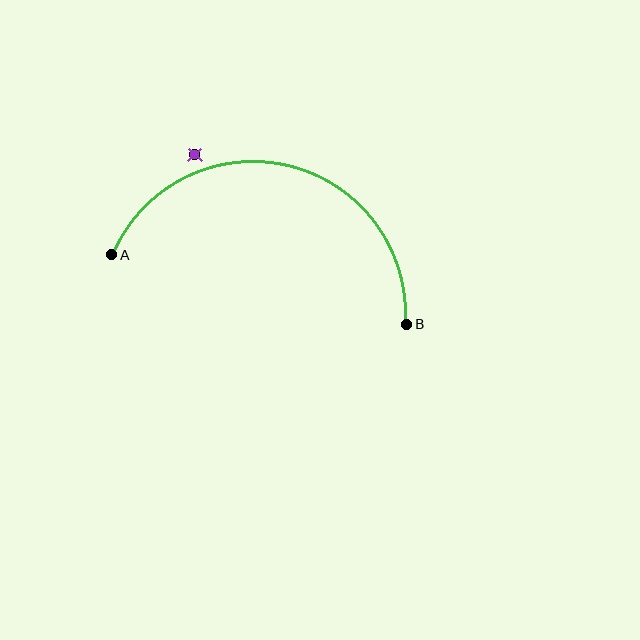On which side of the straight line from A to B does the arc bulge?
The arc bulges above the straight line connecting A and B.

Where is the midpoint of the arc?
The arc midpoint is the point on the curve farthest from the straight line joining A and B. It sits above that line.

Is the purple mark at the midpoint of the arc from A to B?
No — the purple mark does not lie on the arc at all. It sits slightly outside the curve.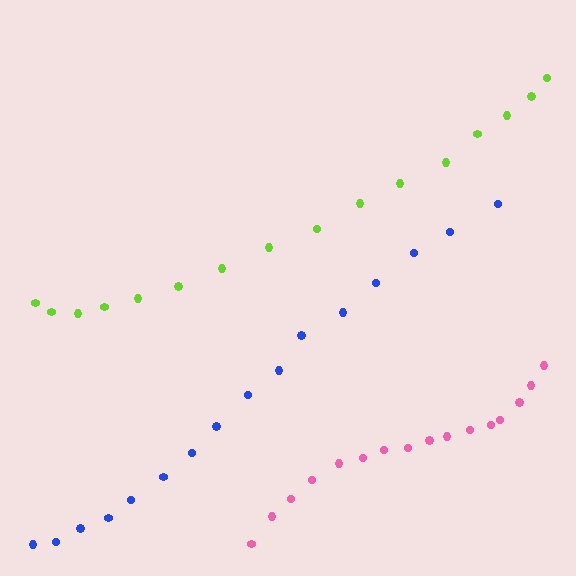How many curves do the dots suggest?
There are 3 distinct paths.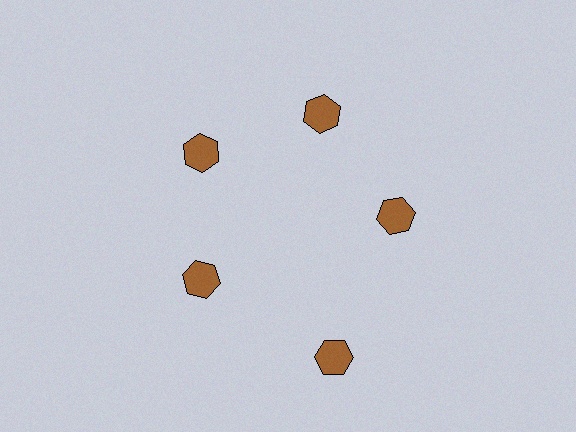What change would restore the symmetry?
The symmetry would be restored by moving it inward, back onto the ring so that all 5 hexagons sit at equal angles and equal distance from the center.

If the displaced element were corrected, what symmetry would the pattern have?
It would have 5-fold rotational symmetry — the pattern would map onto itself every 72 degrees.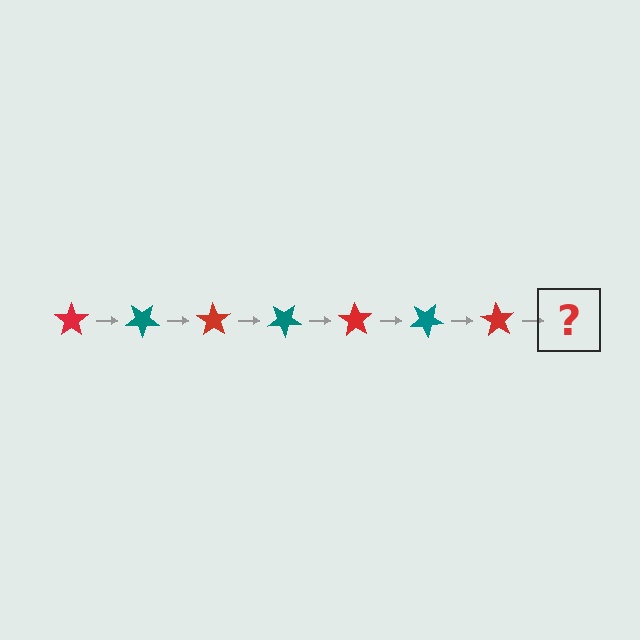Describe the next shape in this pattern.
It should be a teal star, rotated 245 degrees from the start.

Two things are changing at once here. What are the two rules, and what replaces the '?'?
The two rules are that it rotates 35 degrees each step and the color cycles through red and teal. The '?' should be a teal star, rotated 245 degrees from the start.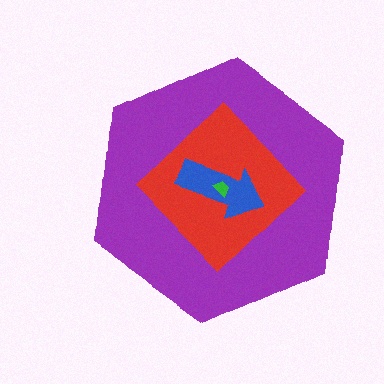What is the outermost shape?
The purple hexagon.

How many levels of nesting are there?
4.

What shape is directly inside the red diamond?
The blue arrow.